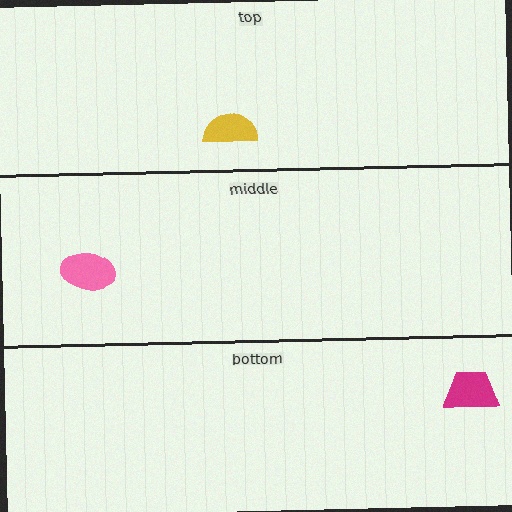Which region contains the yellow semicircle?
The top region.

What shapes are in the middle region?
The pink ellipse.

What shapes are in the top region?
The yellow semicircle.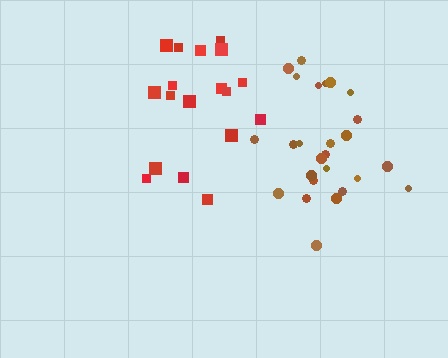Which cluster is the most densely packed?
Brown.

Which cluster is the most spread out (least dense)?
Red.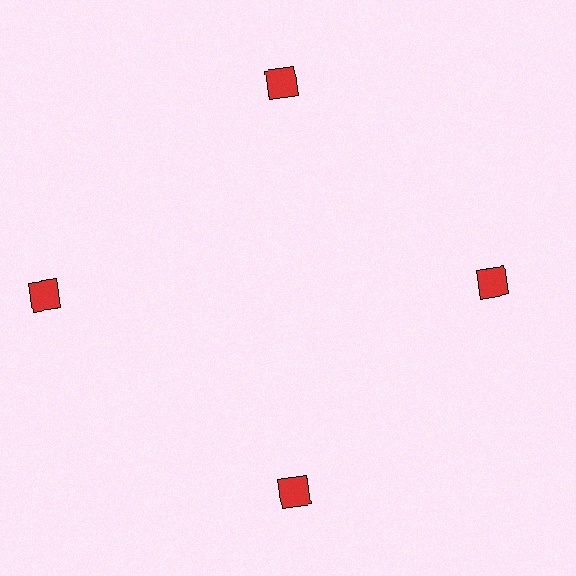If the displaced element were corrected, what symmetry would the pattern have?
It would have 4-fold rotational symmetry — the pattern would map onto itself every 90 degrees.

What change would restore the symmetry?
The symmetry would be restored by moving it inward, back onto the ring so that all 4 squares sit at equal angles and equal distance from the center.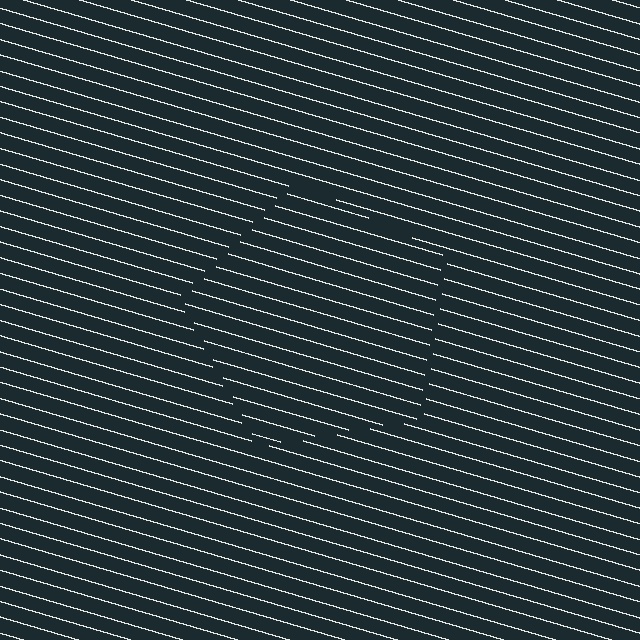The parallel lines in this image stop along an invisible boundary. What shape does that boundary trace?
An illusory pentagon. The interior of the shape contains the same grating, shifted by half a period — the contour is defined by the phase discontinuity where line-ends from the inner and outer gratings abut.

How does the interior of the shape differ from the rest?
The interior of the shape contains the same grating, shifted by half a period — the contour is defined by the phase discontinuity where line-ends from the inner and outer gratings abut.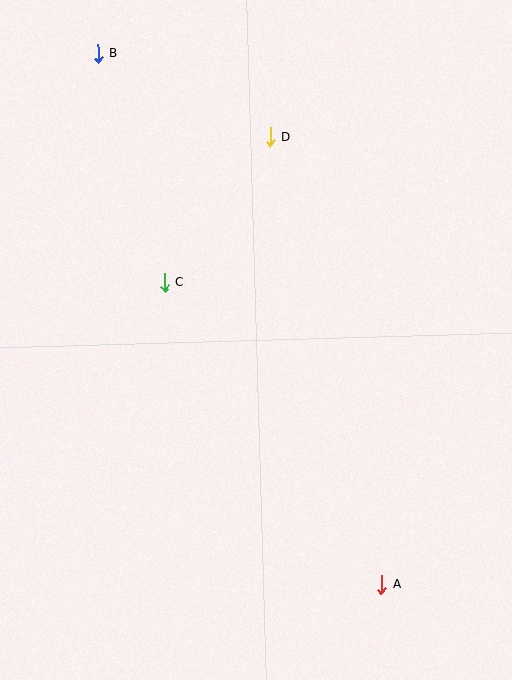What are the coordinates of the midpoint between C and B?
The midpoint between C and B is at (131, 168).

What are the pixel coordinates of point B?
Point B is at (98, 54).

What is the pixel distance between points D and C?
The distance between D and C is 179 pixels.